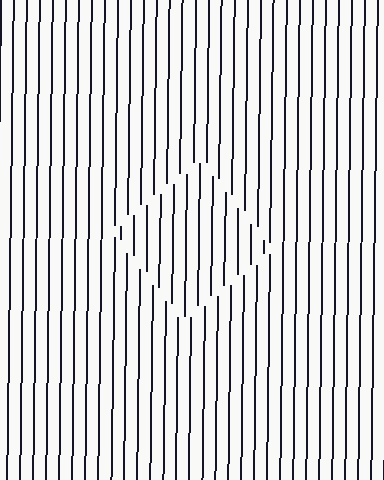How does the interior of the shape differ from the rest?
The interior of the shape contains the same grating, shifted by half a period — the contour is defined by the phase discontinuity where line-ends from the inner and outer gratings abut.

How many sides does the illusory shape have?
4 sides — the line-ends trace a square.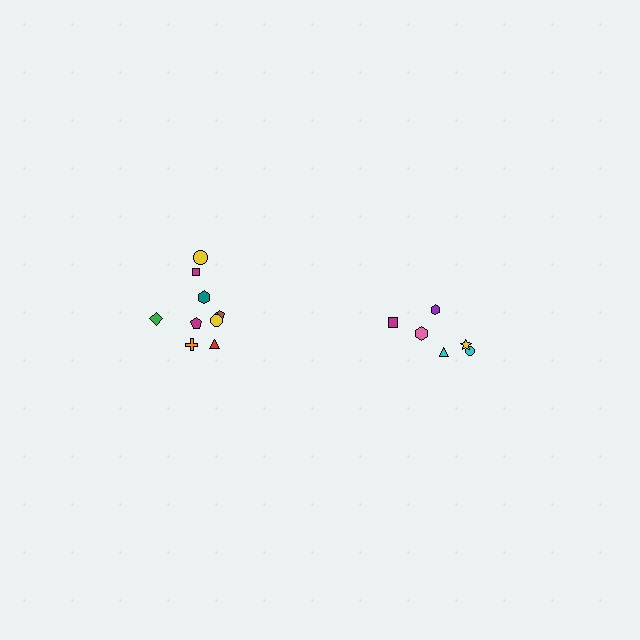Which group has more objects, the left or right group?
The left group.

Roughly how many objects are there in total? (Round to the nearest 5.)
Roughly 15 objects in total.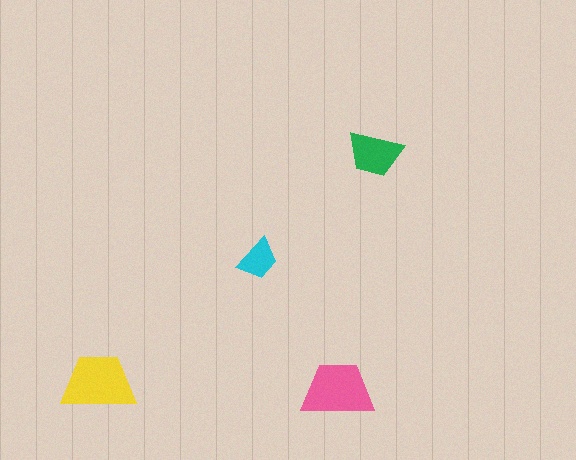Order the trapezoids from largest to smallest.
the yellow one, the pink one, the green one, the cyan one.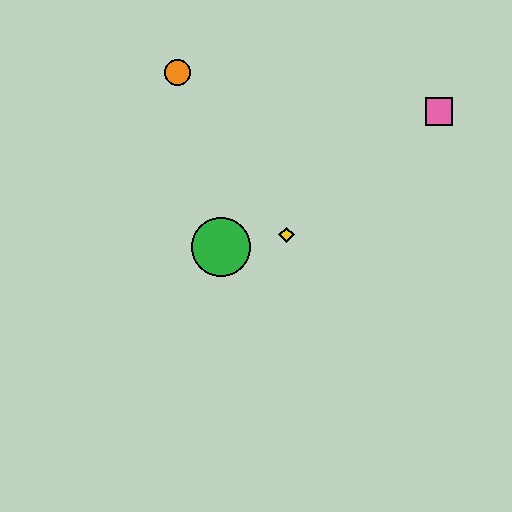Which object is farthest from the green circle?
The pink square is farthest from the green circle.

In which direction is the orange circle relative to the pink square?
The orange circle is to the left of the pink square.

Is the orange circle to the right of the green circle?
No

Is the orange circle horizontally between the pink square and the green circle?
No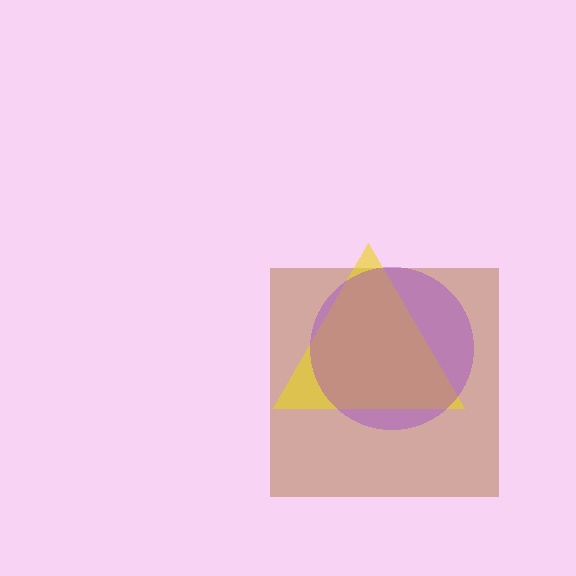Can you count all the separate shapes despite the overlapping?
Yes, there are 3 separate shapes.